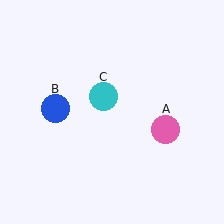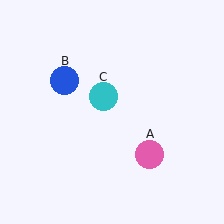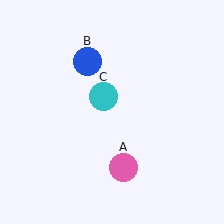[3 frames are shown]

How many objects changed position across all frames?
2 objects changed position: pink circle (object A), blue circle (object B).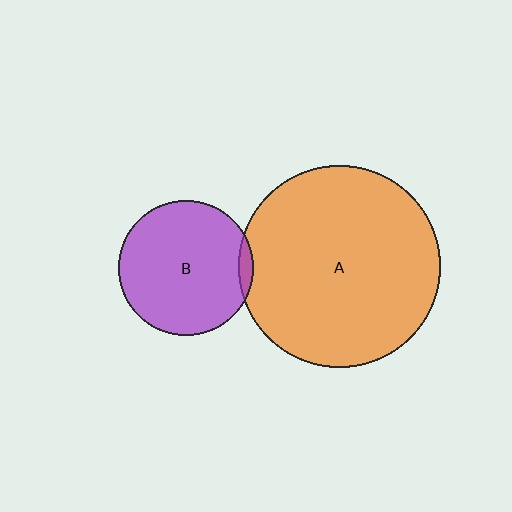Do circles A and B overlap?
Yes.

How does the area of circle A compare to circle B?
Approximately 2.2 times.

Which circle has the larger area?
Circle A (orange).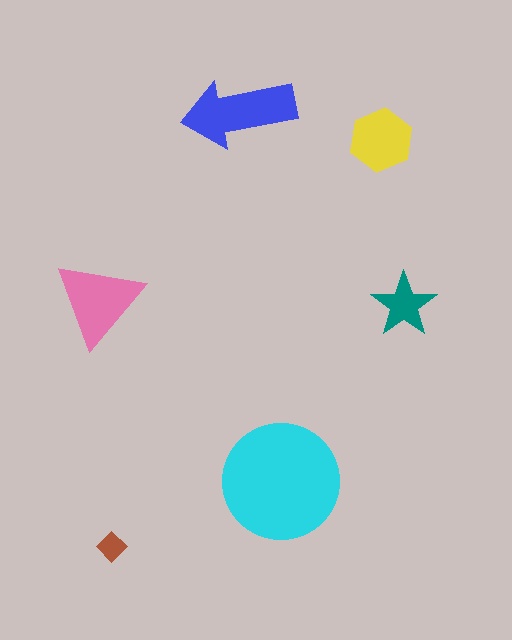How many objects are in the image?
There are 6 objects in the image.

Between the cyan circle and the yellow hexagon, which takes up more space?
The cyan circle.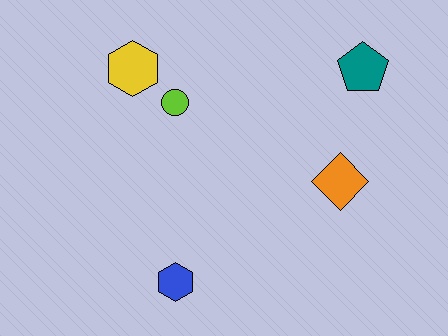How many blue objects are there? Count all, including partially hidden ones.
There is 1 blue object.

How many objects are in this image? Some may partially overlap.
There are 5 objects.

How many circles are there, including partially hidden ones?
There is 1 circle.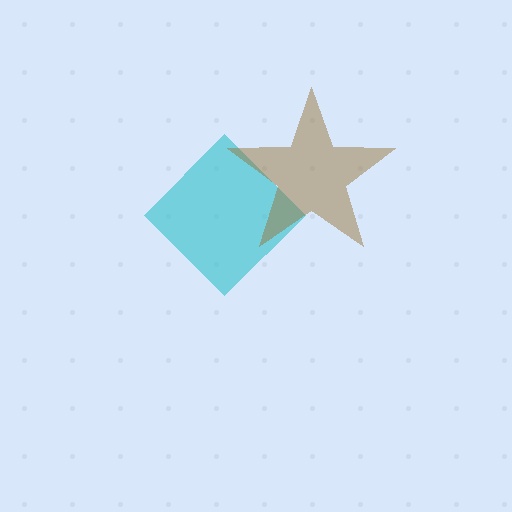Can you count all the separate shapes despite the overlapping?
Yes, there are 2 separate shapes.